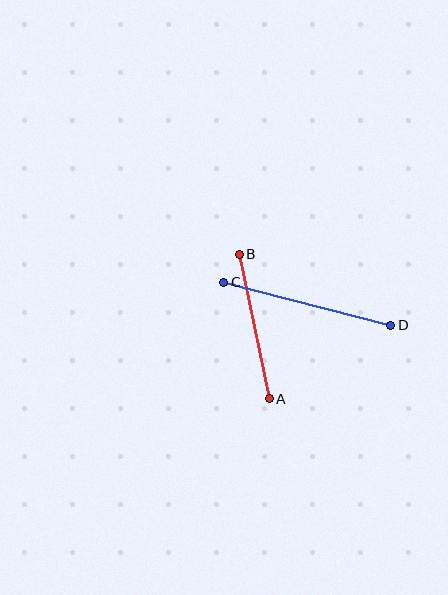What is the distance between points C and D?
The distance is approximately 173 pixels.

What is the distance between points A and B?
The distance is approximately 148 pixels.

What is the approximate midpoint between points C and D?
The midpoint is at approximately (307, 304) pixels.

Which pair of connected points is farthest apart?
Points C and D are farthest apart.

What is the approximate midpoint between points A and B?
The midpoint is at approximately (254, 326) pixels.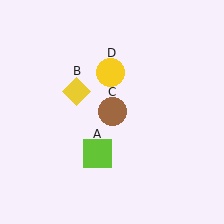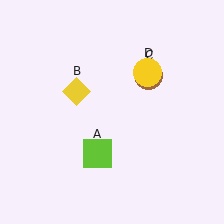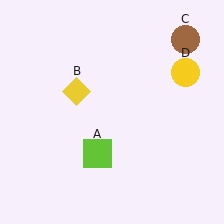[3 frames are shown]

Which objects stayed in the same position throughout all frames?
Lime square (object A) and yellow diamond (object B) remained stationary.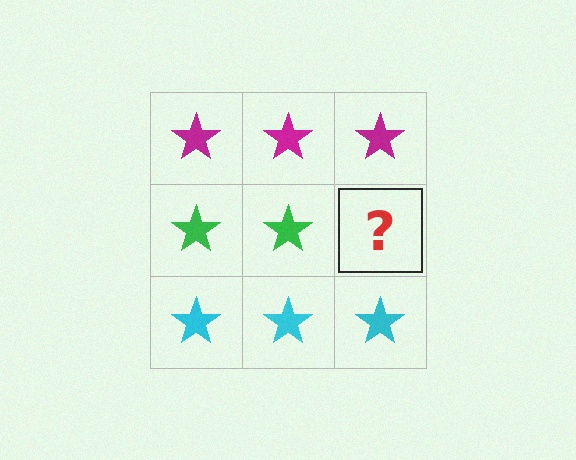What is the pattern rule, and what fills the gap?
The rule is that each row has a consistent color. The gap should be filled with a green star.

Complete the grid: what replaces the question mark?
The question mark should be replaced with a green star.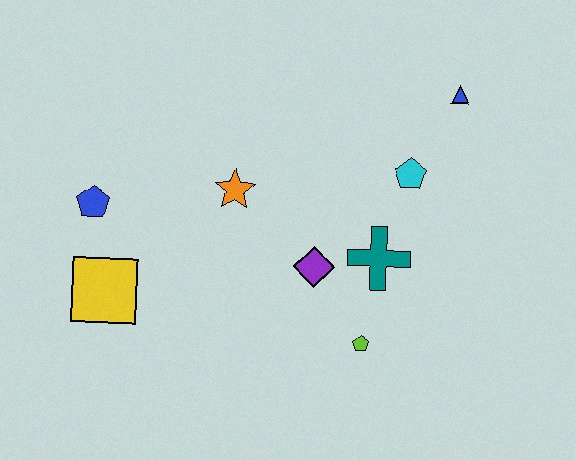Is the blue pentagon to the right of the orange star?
No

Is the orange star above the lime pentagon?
Yes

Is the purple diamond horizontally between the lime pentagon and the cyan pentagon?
No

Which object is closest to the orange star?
The purple diamond is closest to the orange star.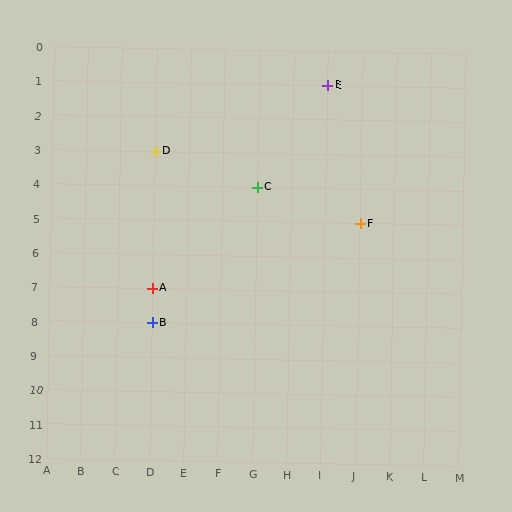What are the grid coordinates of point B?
Point B is at grid coordinates (D, 8).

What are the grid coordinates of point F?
Point F is at grid coordinates (J, 5).